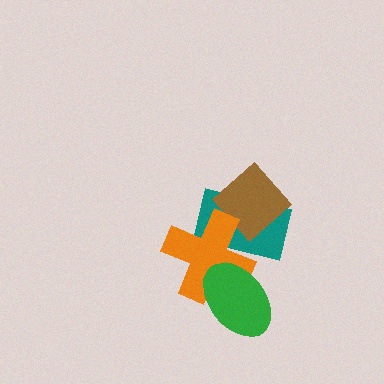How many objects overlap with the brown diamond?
1 object overlaps with the brown diamond.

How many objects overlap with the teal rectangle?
3 objects overlap with the teal rectangle.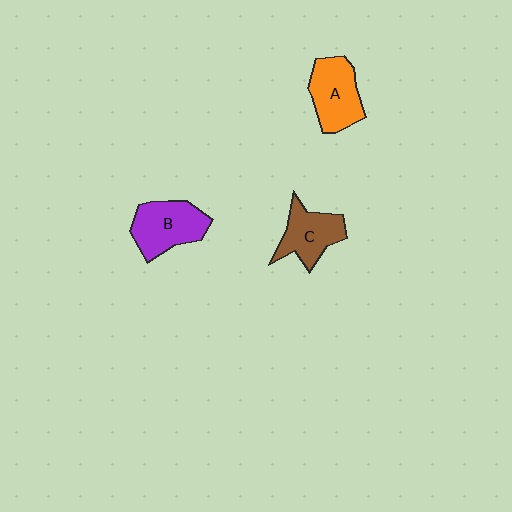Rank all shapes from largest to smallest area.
From largest to smallest: B (purple), A (orange), C (brown).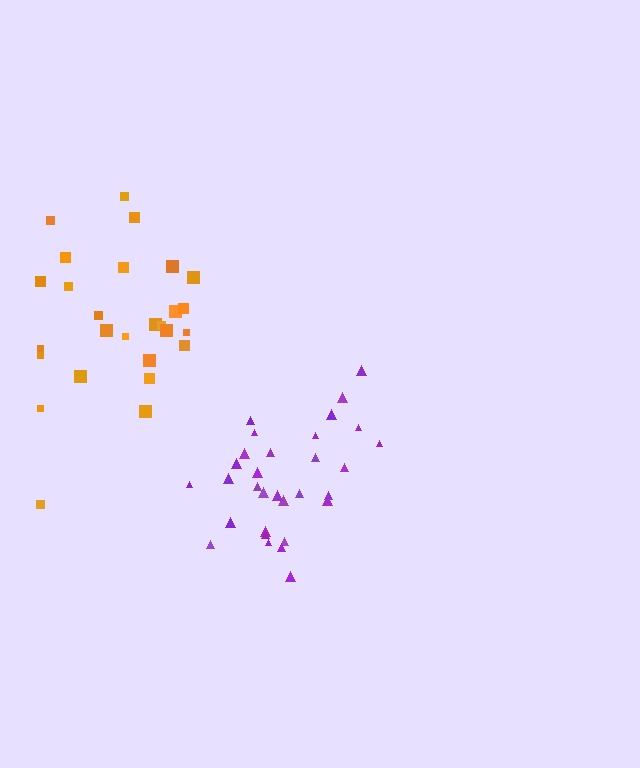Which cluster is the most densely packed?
Purple.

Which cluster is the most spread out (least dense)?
Orange.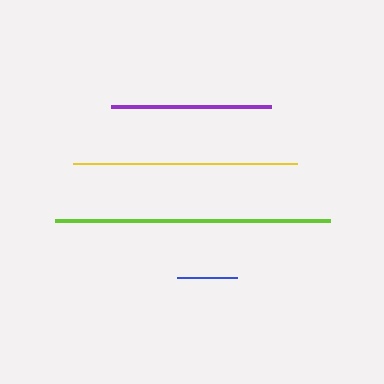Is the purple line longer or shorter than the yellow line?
The yellow line is longer than the purple line.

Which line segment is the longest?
The lime line is the longest at approximately 275 pixels.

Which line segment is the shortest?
The blue line is the shortest at approximately 60 pixels.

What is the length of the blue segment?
The blue segment is approximately 60 pixels long.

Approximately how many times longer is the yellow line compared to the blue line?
The yellow line is approximately 3.7 times the length of the blue line.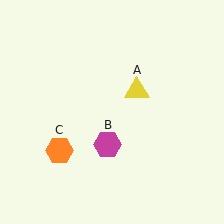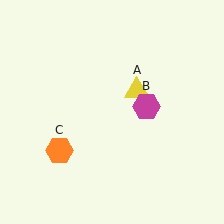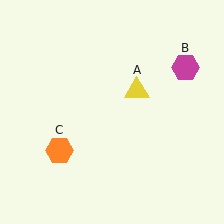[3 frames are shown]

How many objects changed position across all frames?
1 object changed position: magenta hexagon (object B).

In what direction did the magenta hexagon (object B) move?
The magenta hexagon (object B) moved up and to the right.